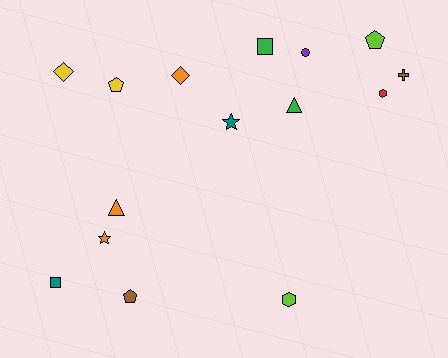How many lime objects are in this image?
There are 2 lime objects.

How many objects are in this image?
There are 15 objects.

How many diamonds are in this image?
There are 2 diamonds.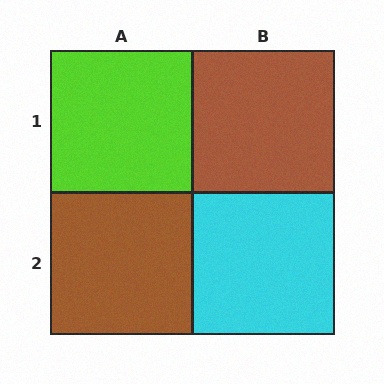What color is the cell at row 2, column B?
Cyan.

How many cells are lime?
1 cell is lime.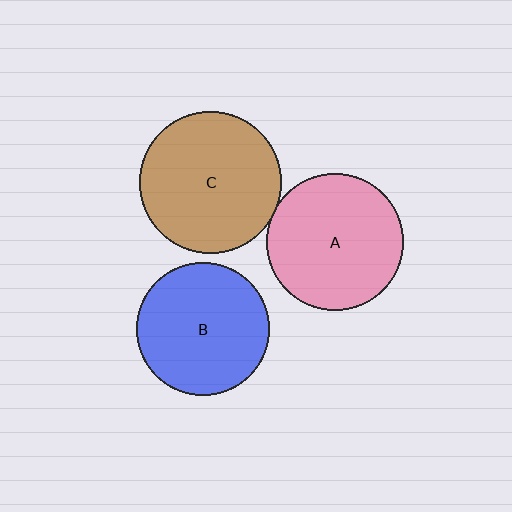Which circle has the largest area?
Circle C (brown).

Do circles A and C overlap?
Yes.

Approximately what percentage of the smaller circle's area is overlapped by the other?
Approximately 5%.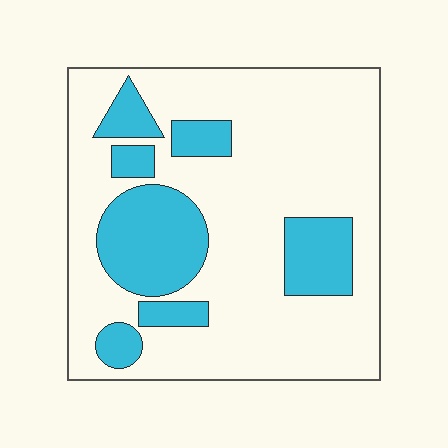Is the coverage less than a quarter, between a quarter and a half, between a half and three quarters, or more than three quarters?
Between a quarter and a half.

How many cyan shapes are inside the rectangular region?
7.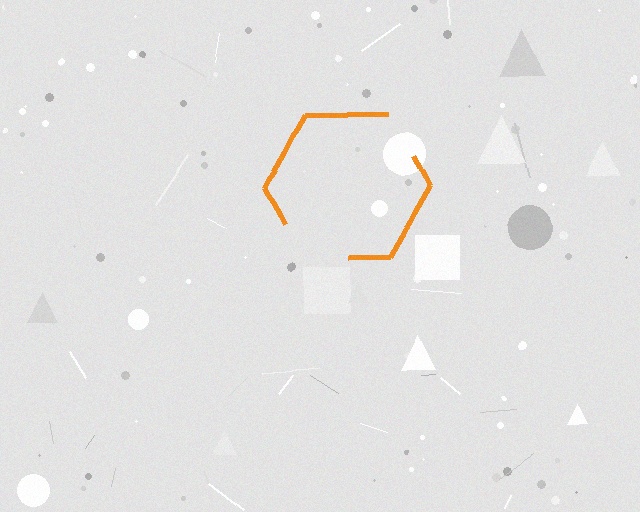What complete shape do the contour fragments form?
The contour fragments form a hexagon.